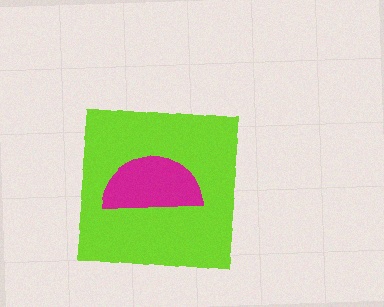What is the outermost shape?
The lime square.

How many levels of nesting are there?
2.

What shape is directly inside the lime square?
The magenta semicircle.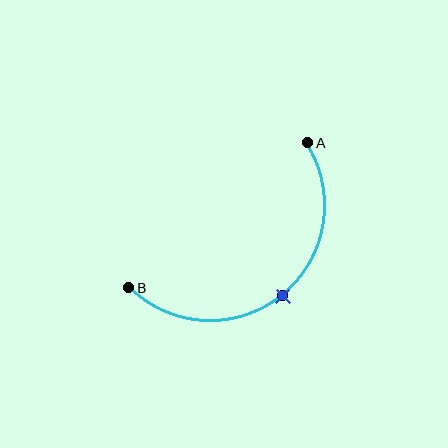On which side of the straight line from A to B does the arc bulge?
The arc bulges below and to the right of the straight line connecting A and B.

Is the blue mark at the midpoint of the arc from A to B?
Yes. The blue mark lies on the arc at equal arc-length from both A and B — it is the arc midpoint.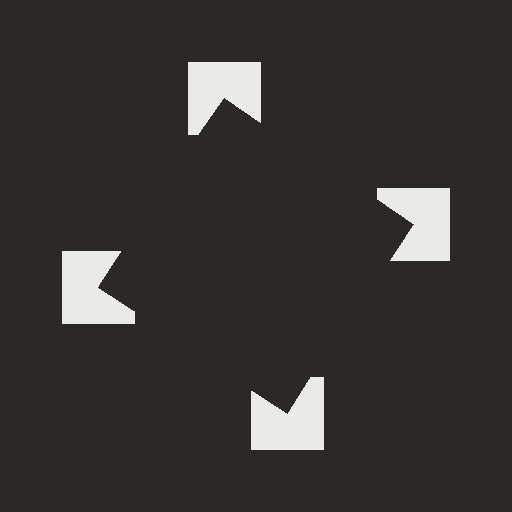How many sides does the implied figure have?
4 sides.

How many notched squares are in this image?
There are 4 — one at each vertex of the illusory square.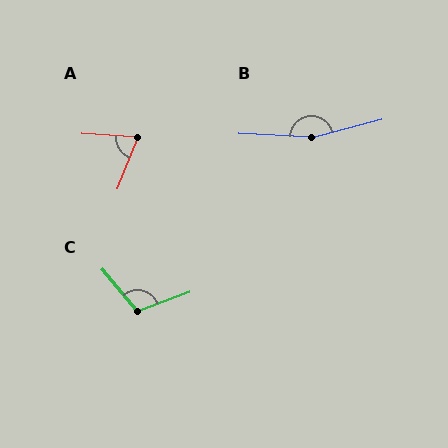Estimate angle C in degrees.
Approximately 110 degrees.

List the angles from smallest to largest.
A (72°), C (110°), B (163°).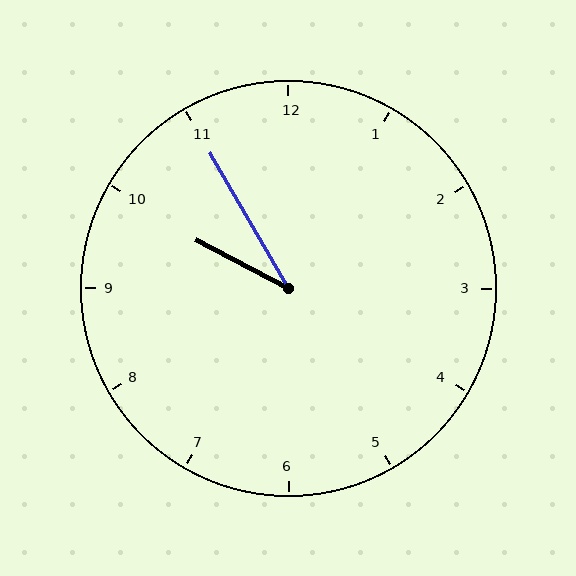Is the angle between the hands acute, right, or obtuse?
It is acute.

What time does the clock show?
9:55.